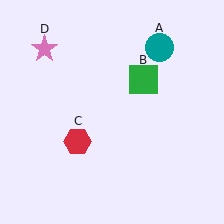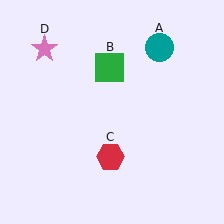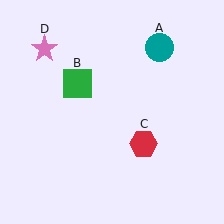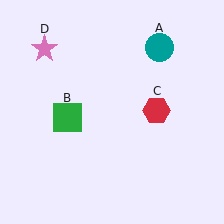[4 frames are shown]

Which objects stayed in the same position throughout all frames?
Teal circle (object A) and pink star (object D) remained stationary.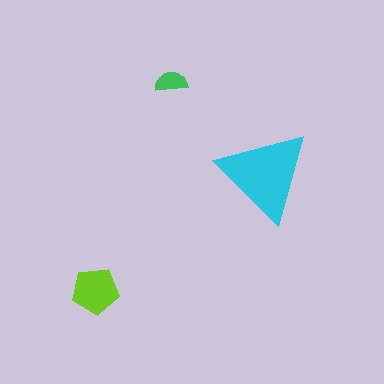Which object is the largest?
The cyan triangle.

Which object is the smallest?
The green semicircle.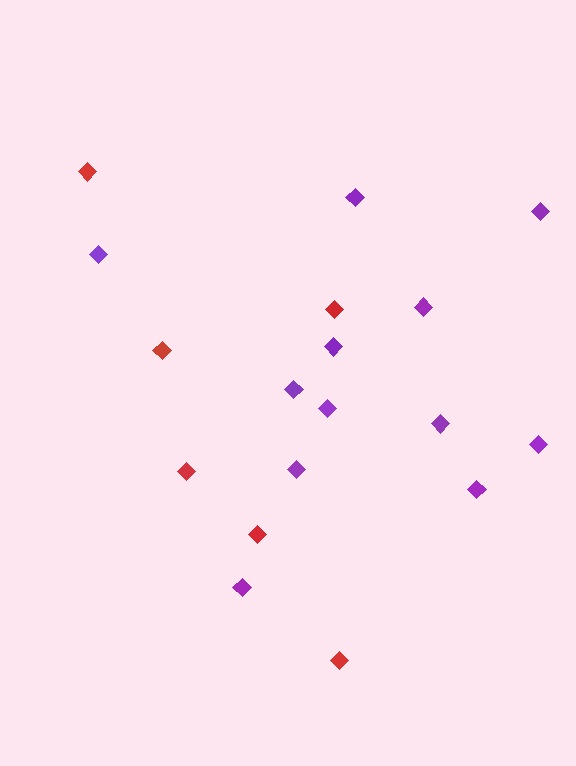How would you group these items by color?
There are 2 groups: one group of red diamonds (6) and one group of purple diamonds (12).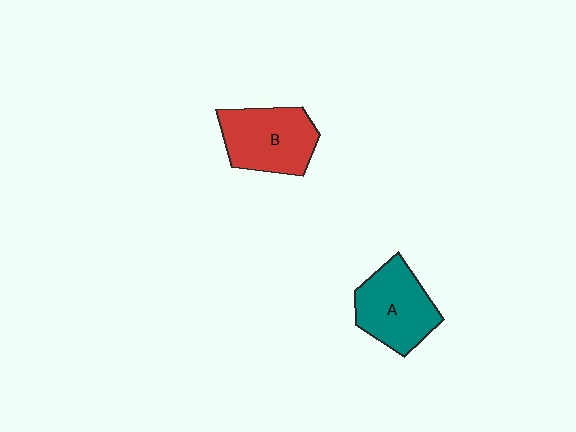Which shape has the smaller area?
Shape A (teal).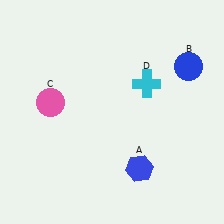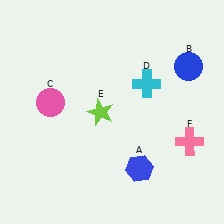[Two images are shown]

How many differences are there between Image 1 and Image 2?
There are 2 differences between the two images.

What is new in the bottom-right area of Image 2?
A pink cross (F) was added in the bottom-right area of Image 2.